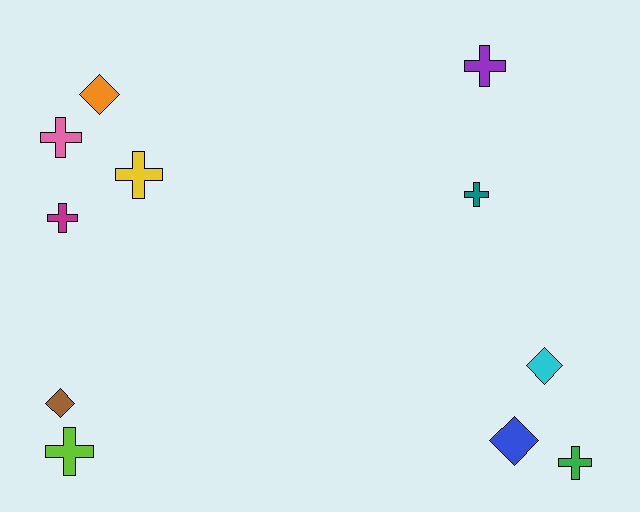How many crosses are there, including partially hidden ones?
There are 7 crosses.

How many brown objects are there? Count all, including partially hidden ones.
There is 1 brown object.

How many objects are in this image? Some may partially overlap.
There are 11 objects.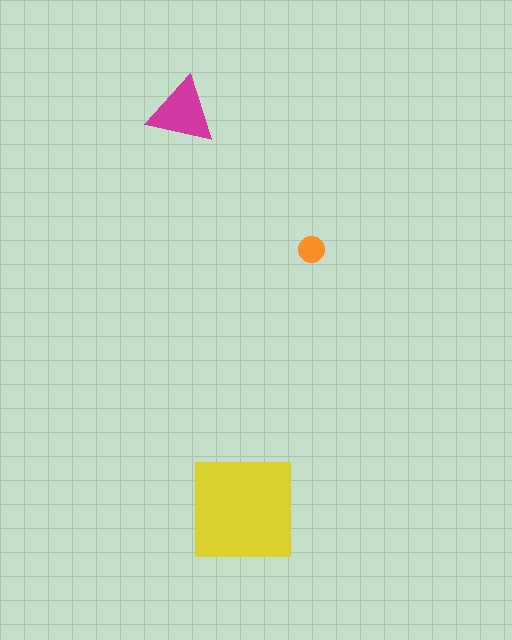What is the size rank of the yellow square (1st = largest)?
1st.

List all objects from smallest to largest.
The orange circle, the magenta triangle, the yellow square.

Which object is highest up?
The magenta triangle is topmost.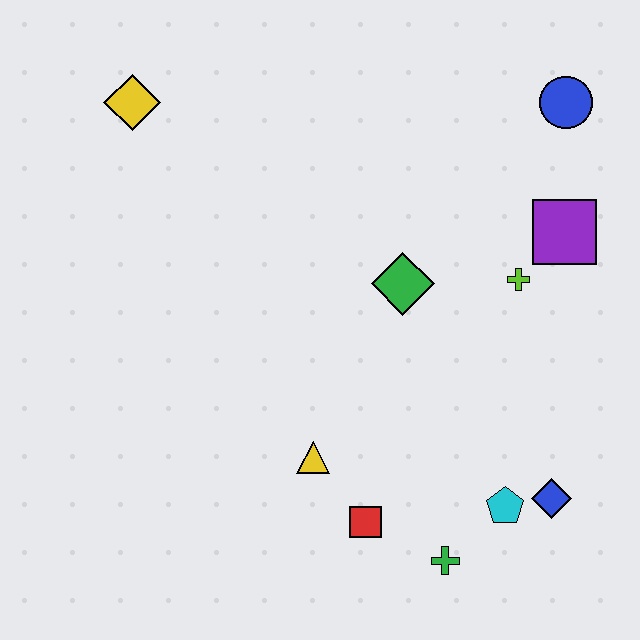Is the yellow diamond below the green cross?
No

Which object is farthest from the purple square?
The yellow diamond is farthest from the purple square.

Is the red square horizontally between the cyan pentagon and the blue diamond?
No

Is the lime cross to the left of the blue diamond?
Yes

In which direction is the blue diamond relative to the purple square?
The blue diamond is below the purple square.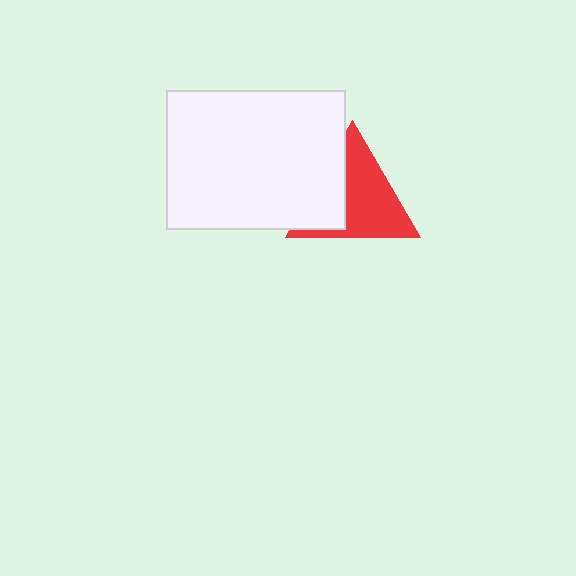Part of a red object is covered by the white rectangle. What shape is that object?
It is a triangle.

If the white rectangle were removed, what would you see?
You would see the complete red triangle.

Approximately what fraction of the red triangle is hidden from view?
Roughly 34% of the red triangle is hidden behind the white rectangle.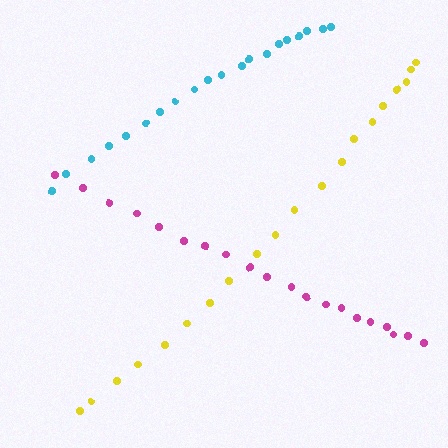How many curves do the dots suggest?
There are 3 distinct paths.